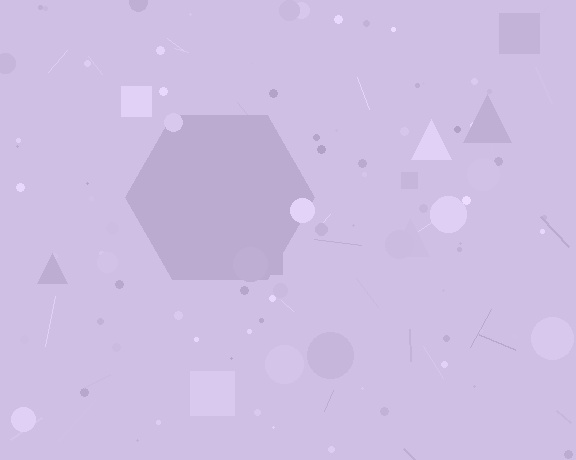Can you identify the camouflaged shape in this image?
The camouflaged shape is a hexagon.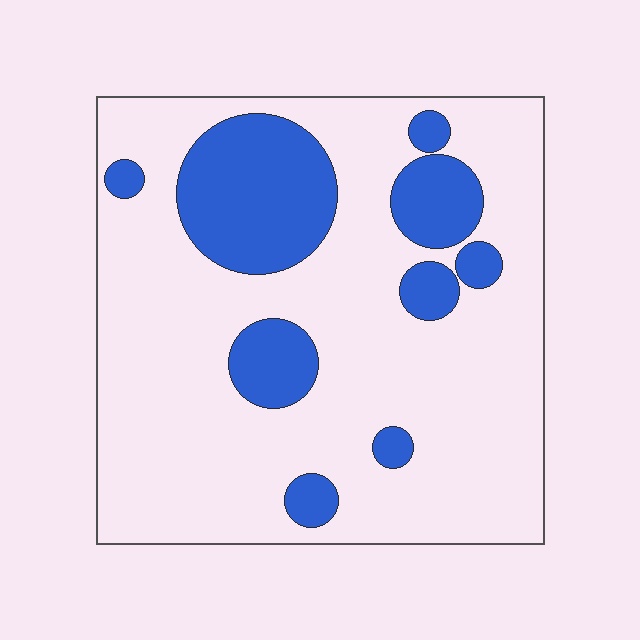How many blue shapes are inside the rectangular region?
9.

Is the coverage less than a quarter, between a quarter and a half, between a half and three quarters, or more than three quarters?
Less than a quarter.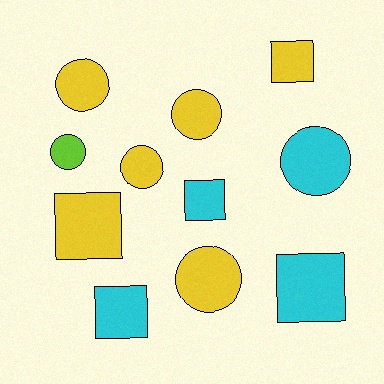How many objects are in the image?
There are 11 objects.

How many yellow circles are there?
There are 4 yellow circles.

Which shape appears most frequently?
Circle, with 6 objects.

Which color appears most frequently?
Yellow, with 6 objects.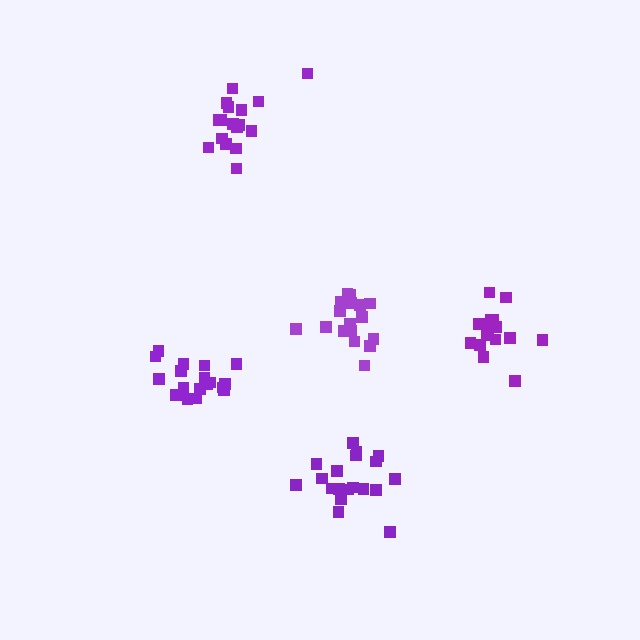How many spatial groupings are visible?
There are 5 spatial groupings.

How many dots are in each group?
Group 1: 18 dots, Group 2: 19 dots, Group 3: 17 dots, Group 4: 15 dots, Group 5: 17 dots (86 total).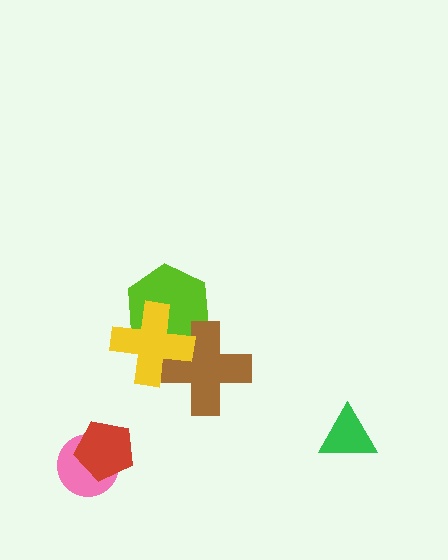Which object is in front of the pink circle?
The red pentagon is in front of the pink circle.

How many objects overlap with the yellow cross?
2 objects overlap with the yellow cross.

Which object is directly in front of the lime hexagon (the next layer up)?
The brown cross is directly in front of the lime hexagon.